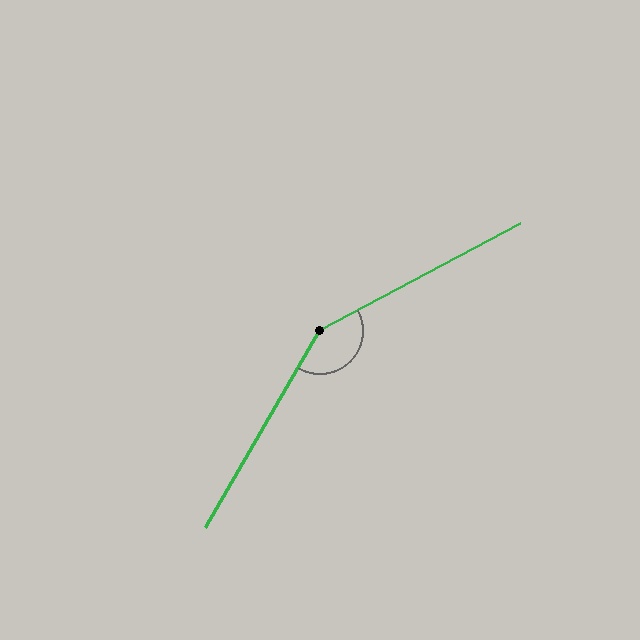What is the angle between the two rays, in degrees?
Approximately 148 degrees.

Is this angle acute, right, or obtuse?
It is obtuse.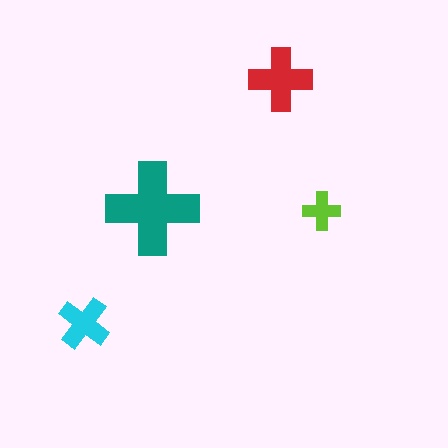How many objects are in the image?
There are 4 objects in the image.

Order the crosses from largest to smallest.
the teal one, the red one, the cyan one, the lime one.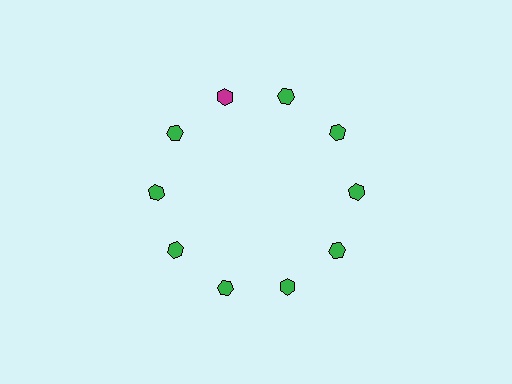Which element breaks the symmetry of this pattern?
The magenta hexagon at roughly the 11 o'clock position breaks the symmetry. All other shapes are green hexagons.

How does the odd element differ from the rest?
It has a different color: magenta instead of green.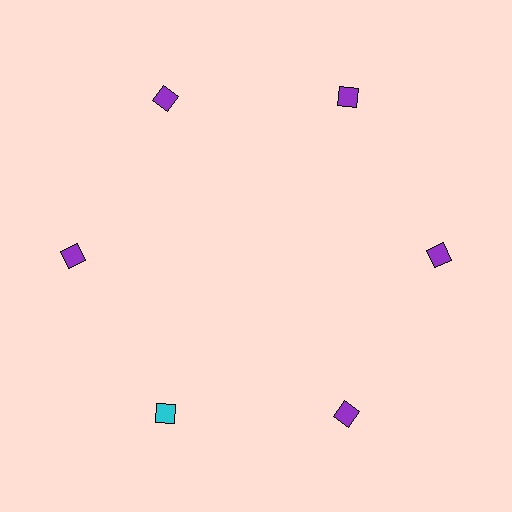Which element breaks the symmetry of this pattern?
The cyan diamond at roughly the 7 o'clock position breaks the symmetry. All other shapes are purple diamonds.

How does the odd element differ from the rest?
It has a different color: cyan instead of purple.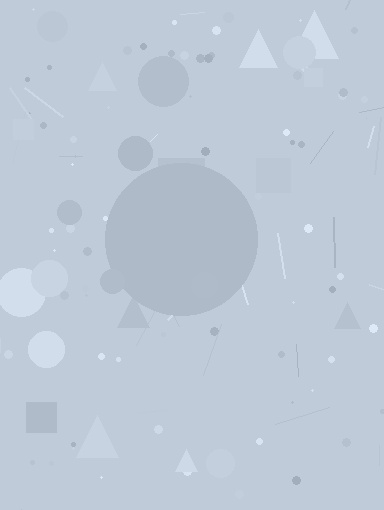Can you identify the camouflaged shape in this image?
The camouflaged shape is a circle.